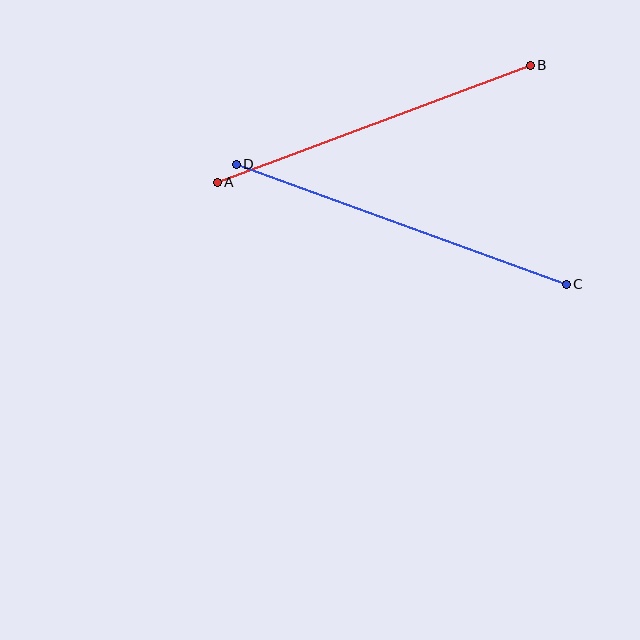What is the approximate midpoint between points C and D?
The midpoint is at approximately (401, 224) pixels.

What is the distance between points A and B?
The distance is approximately 334 pixels.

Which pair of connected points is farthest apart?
Points C and D are farthest apart.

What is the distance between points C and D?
The distance is approximately 351 pixels.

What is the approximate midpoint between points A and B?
The midpoint is at approximately (374, 124) pixels.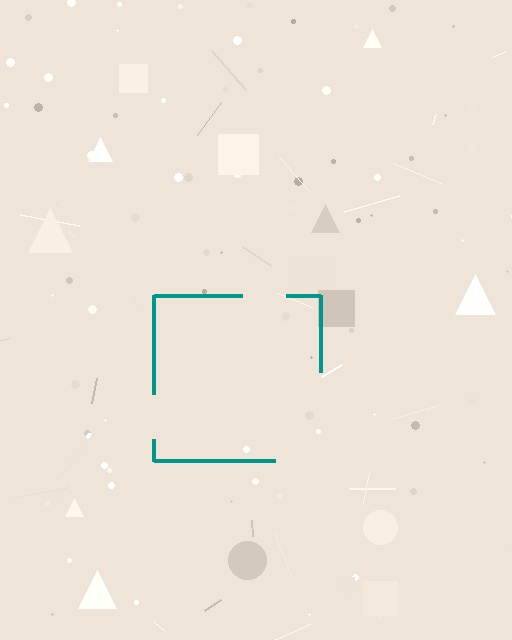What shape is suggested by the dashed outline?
The dashed outline suggests a square.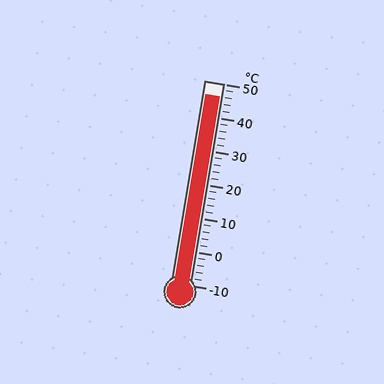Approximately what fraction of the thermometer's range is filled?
The thermometer is filled to approximately 95% of its range.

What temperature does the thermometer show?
The thermometer shows approximately 46°C.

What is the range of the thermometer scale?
The thermometer scale ranges from -10°C to 50°C.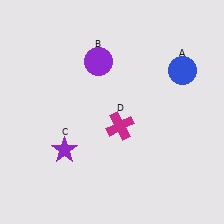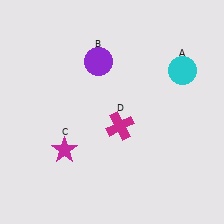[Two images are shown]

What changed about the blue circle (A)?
In Image 1, A is blue. In Image 2, it changed to cyan.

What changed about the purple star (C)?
In Image 1, C is purple. In Image 2, it changed to magenta.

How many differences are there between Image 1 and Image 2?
There are 2 differences between the two images.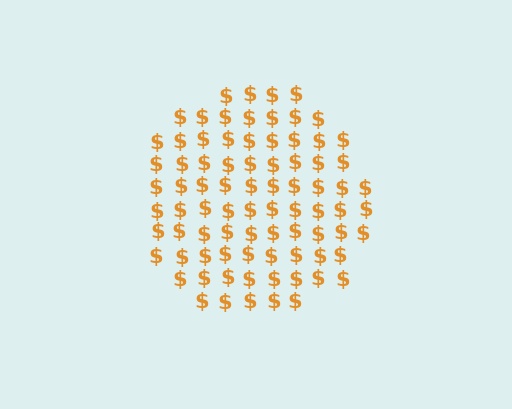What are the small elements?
The small elements are dollar signs.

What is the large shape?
The large shape is a circle.